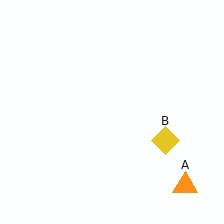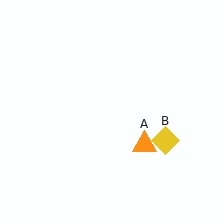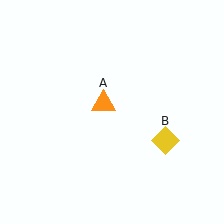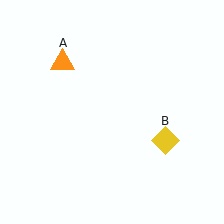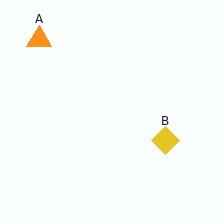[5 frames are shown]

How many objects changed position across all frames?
1 object changed position: orange triangle (object A).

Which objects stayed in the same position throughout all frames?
Yellow diamond (object B) remained stationary.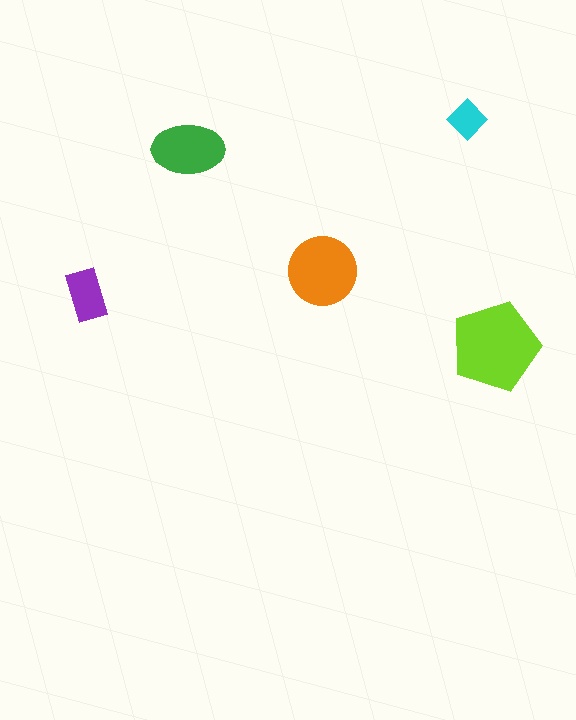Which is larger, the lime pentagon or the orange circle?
The lime pentagon.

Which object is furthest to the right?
The lime pentagon is rightmost.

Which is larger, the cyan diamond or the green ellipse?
The green ellipse.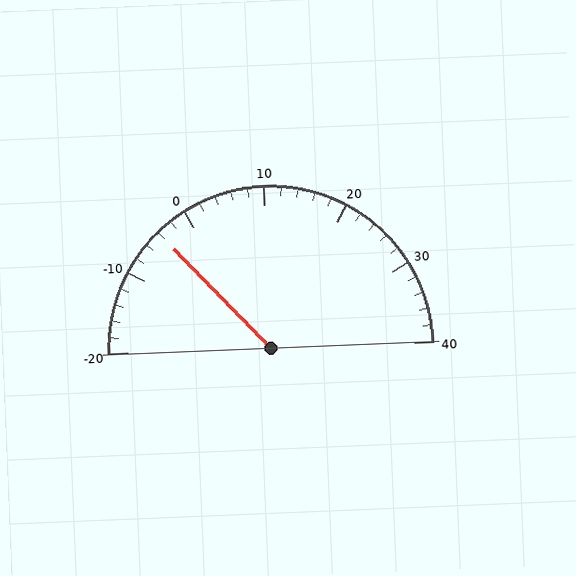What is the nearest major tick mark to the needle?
The nearest major tick mark is 0.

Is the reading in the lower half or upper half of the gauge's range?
The reading is in the lower half of the range (-20 to 40).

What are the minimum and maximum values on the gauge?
The gauge ranges from -20 to 40.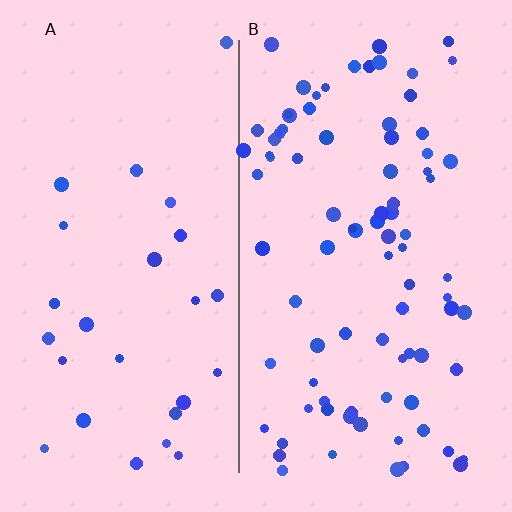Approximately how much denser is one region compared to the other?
Approximately 3.2× — region B over region A.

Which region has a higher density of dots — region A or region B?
B (the right).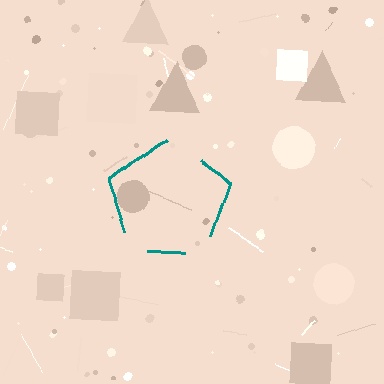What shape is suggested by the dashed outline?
The dashed outline suggests a pentagon.